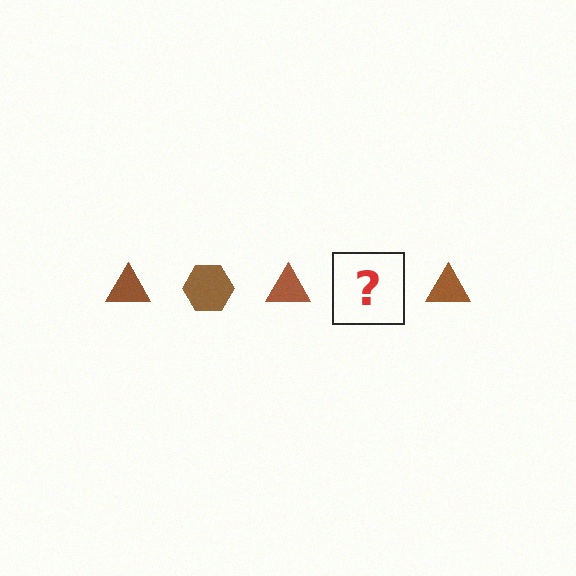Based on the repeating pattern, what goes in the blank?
The blank should be a brown hexagon.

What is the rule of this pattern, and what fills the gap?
The rule is that the pattern cycles through triangle, hexagon shapes in brown. The gap should be filled with a brown hexagon.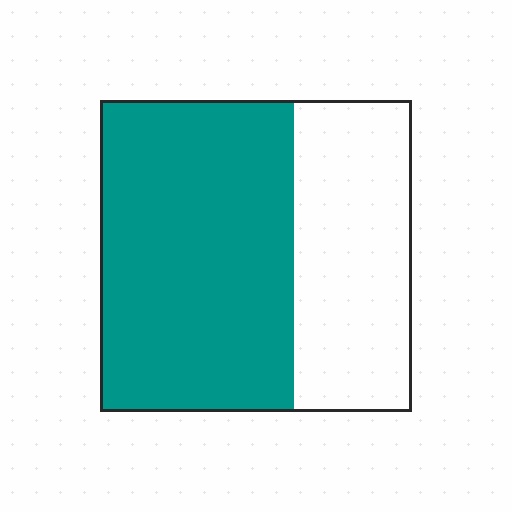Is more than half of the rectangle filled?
Yes.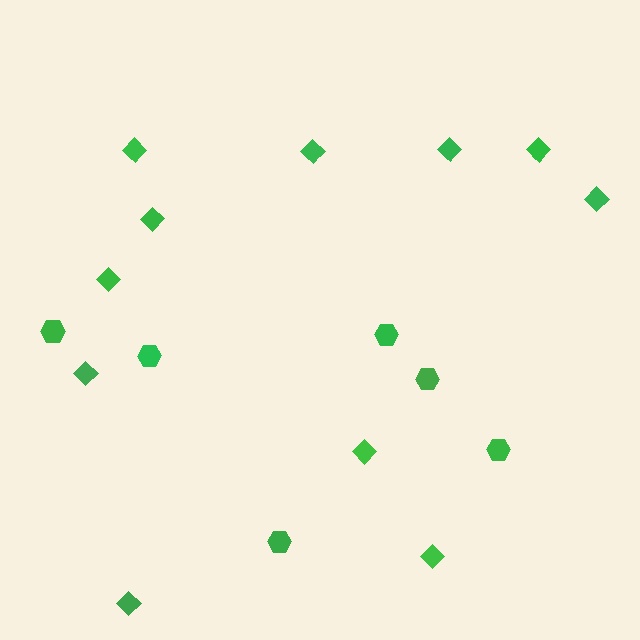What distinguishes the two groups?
There are 2 groups: one group of hexagons (6) and one group of diamonds (11).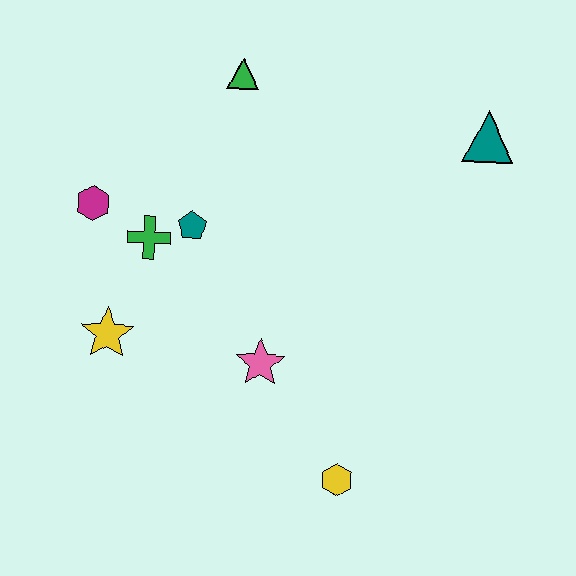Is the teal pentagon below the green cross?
No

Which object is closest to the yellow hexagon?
The pink star is closest to the yellow hexagon.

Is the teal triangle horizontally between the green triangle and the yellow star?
No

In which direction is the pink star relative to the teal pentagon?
The pink star is below the teal pentagon.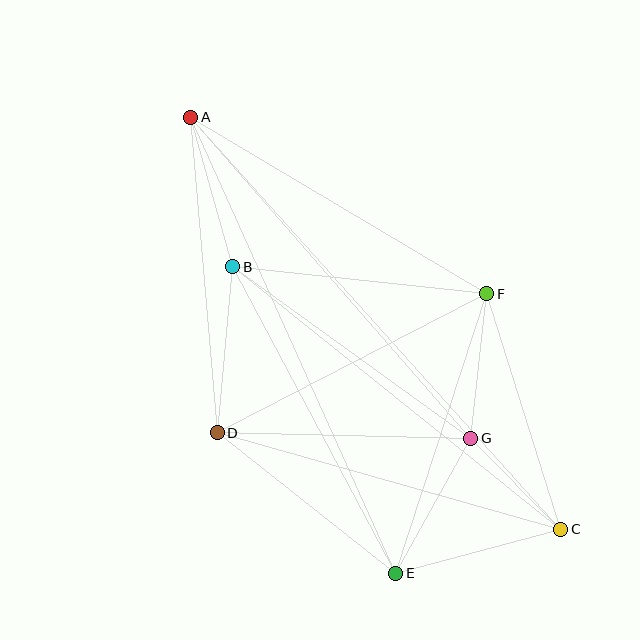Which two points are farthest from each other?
Points A and C are farthest from each other.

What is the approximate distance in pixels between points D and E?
The distance between D and E is approximately 227 pixels.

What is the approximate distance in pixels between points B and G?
The distance between B and G is approximately 294 pixels.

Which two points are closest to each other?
Points C and G are closest to each other.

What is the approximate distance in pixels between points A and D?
The distance between A and D is approximately 316 pixels.